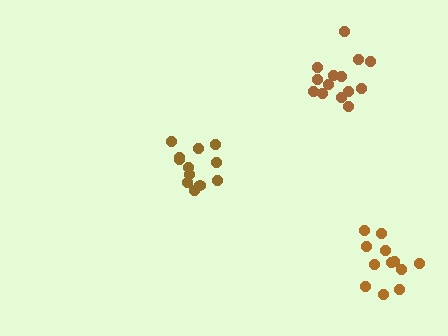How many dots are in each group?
Group 1: 12 dots, Group 2: 12 dots, Group 3: 14 dots (38 total).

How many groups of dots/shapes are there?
There are 3 groups.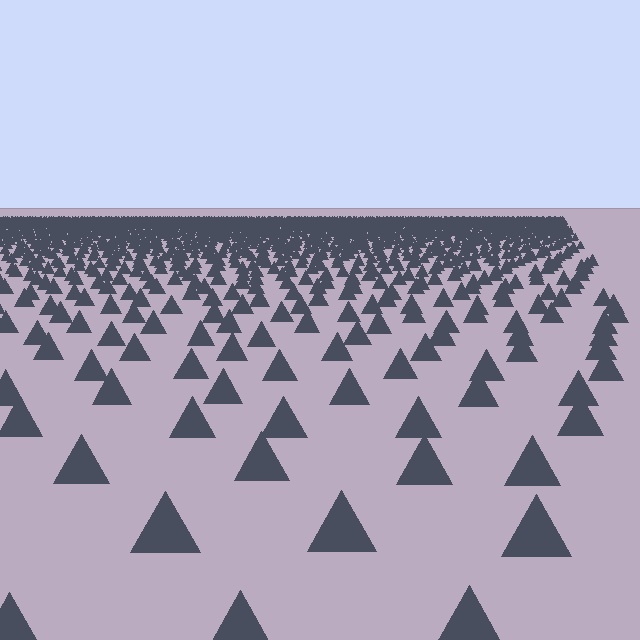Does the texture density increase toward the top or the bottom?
Density increases toward the top.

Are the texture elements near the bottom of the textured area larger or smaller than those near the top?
Larger. Near the bottom, elements are closer to the viewer and appear at a bigger on-screen size.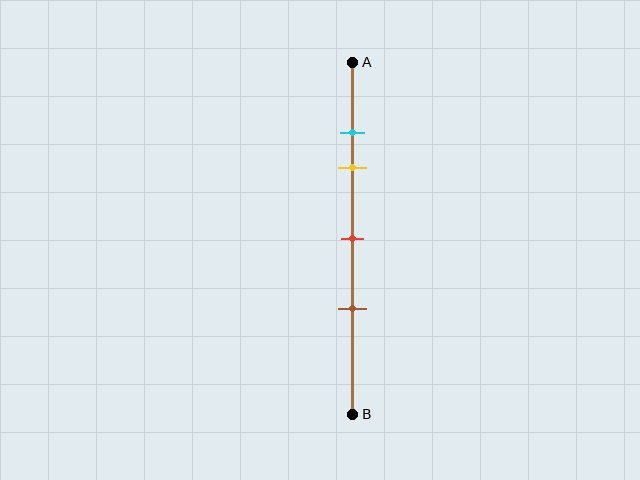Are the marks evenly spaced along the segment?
No, the marks are not evenly spaced.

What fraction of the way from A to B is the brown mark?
The brown mark is approximately 70% (0.7) of the way from A to B.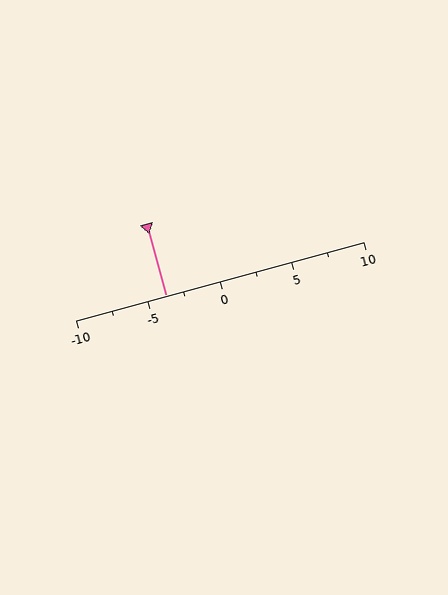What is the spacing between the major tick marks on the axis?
The major ticks are spaced 5 apart.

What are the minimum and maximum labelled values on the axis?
The axis runs from -10 to 10.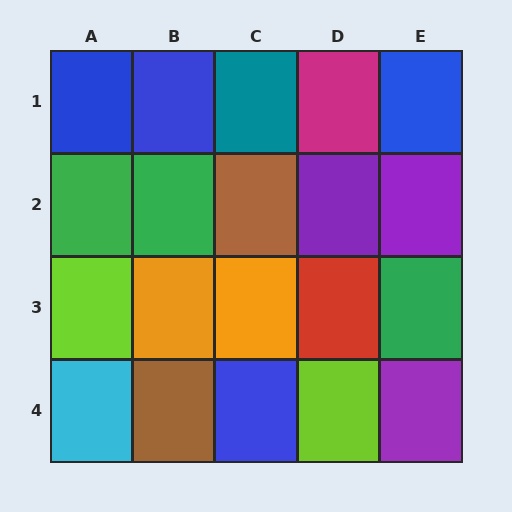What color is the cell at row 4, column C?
Blue.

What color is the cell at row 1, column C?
Teal.